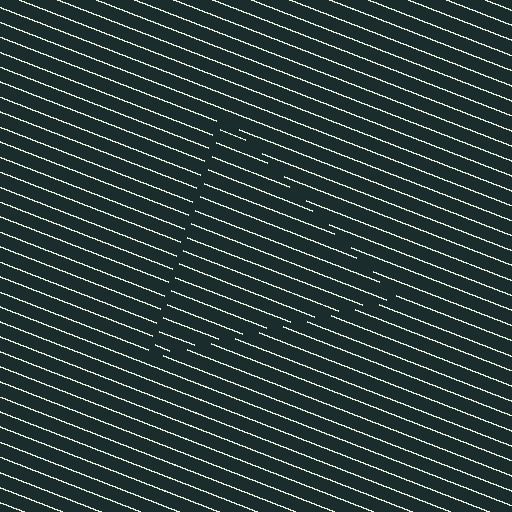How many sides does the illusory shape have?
3 sides — the line-ends trace a triangle.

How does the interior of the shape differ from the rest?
The interior of the shape contains the same grating, shifted by half a period — the contour is defined by the phase discontinuity where line-ends from the inner and outer gratings abut.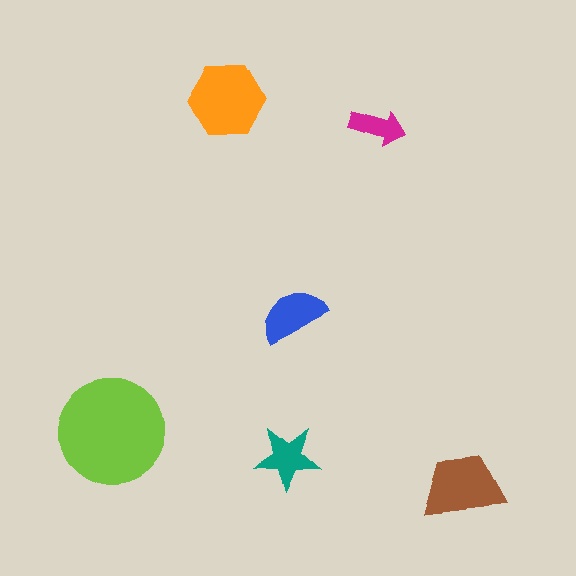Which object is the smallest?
The magenta arrow.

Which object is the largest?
The lime circle.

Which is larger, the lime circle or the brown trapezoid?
The lime circle.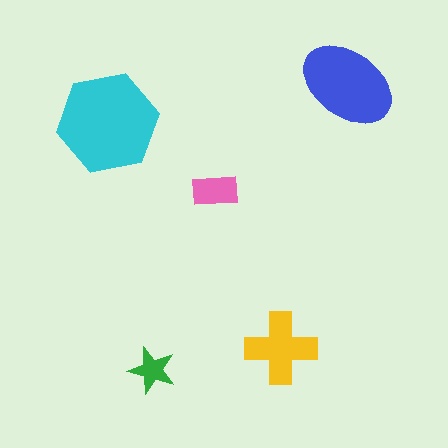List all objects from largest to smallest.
The cyan hexagon, the blue ellipse, the yellow cross, the pink rectangle, the green star.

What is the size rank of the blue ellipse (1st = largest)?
2nd.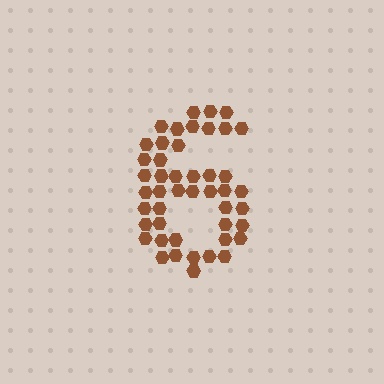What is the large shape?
The large shape is the digit 6.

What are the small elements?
The small elements are hexagons.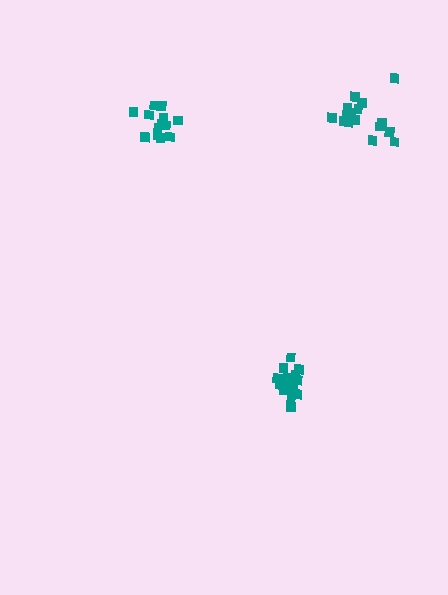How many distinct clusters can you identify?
There are 3 distinct clusters.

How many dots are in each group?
Group 1: 17 dots, Group 2: 16 dots, Group 3: 13 dots (46 total).